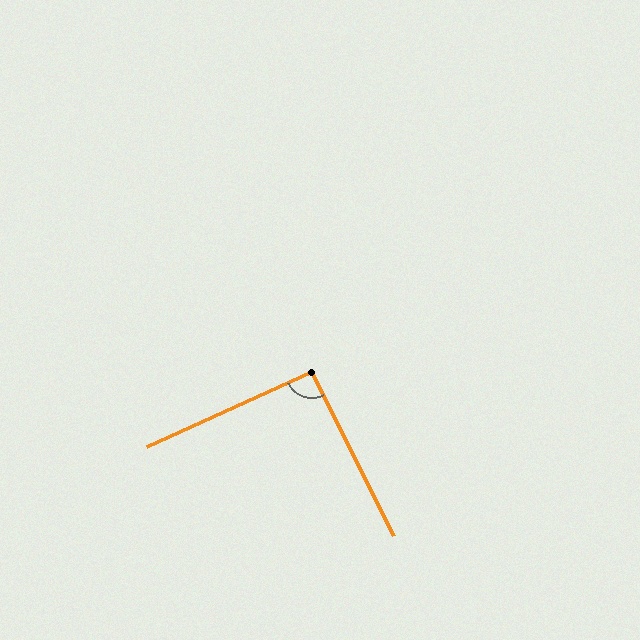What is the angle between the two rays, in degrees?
Approximately 92 degrees.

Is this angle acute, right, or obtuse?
It is approximately a right angle.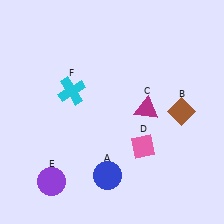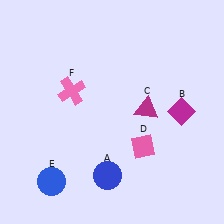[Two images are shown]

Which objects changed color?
B changed from brown to magenta. E changed from purple to blue. F changed from cyan to pink.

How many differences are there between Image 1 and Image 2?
There are 3 differences between the two images.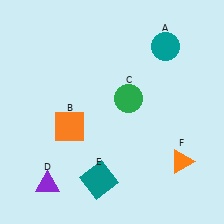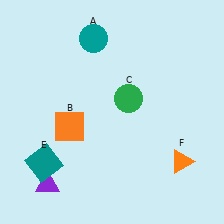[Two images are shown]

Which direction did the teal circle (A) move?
The teal circle (A) moved left.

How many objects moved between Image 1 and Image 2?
2 objects moved between the two images.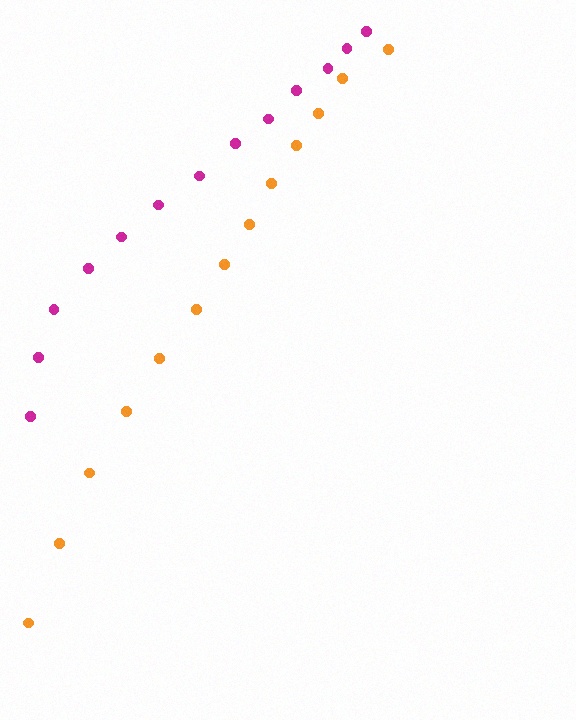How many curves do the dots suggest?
There are 2 distinct paths.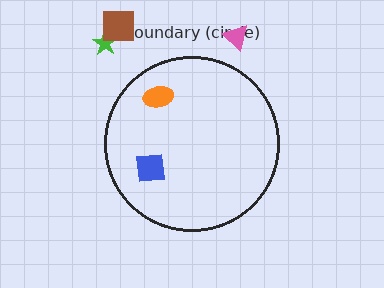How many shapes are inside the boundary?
2 inside, 3 outside.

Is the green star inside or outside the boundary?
Outside.